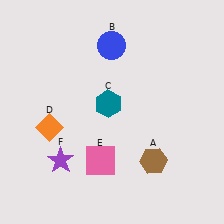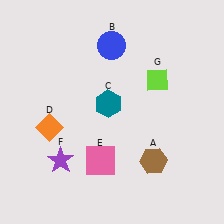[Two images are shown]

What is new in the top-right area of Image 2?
A lime diamond (G) was added in the top-right area of Image 2.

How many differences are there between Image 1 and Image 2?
There is 1 difference between the two images.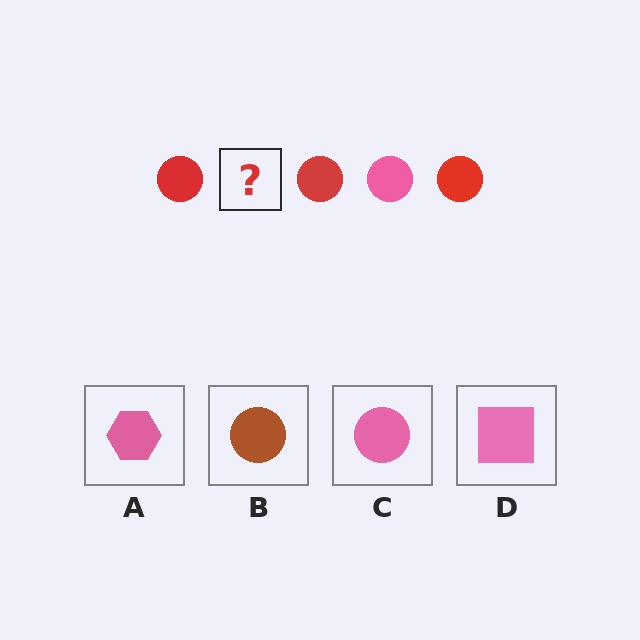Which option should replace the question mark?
Option C.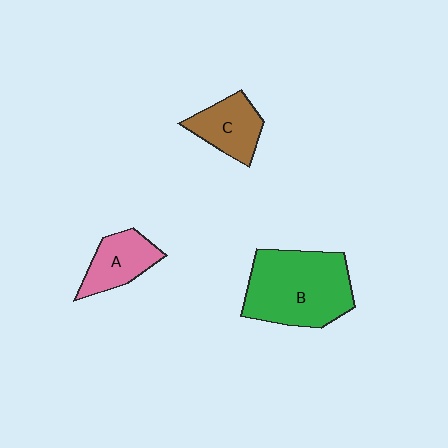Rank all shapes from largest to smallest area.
From largest to smallest: B (green), A (pink), C (brown).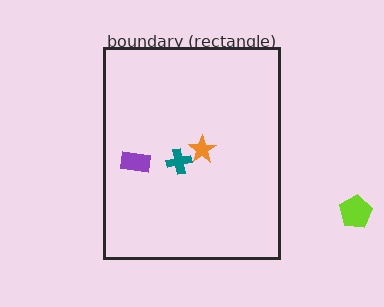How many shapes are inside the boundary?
3 inside, 1 outside.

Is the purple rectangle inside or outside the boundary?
Inside.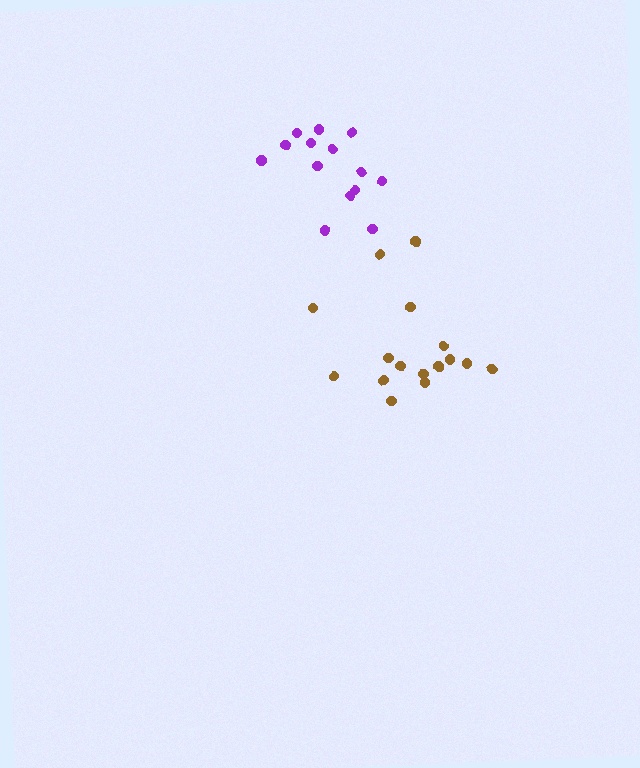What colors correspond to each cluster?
The clusters are colored: brown, purple.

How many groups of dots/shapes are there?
There are 2 groups.